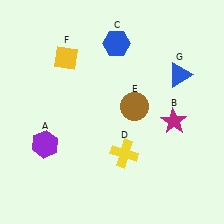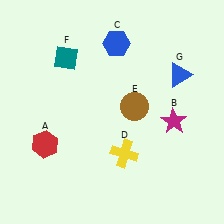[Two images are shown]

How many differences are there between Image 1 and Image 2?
There are 2 differences between the two images.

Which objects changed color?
A changed from purple to red. F changed from yellow to teal.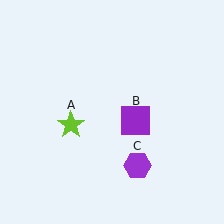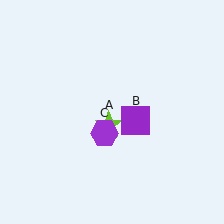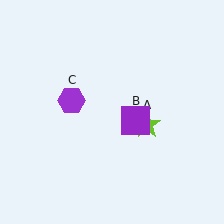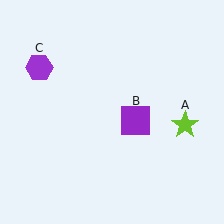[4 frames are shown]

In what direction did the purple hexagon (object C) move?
The purple hexagon (object C) moved up and to the left.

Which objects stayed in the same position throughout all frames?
Purple square (object B) remained stationary.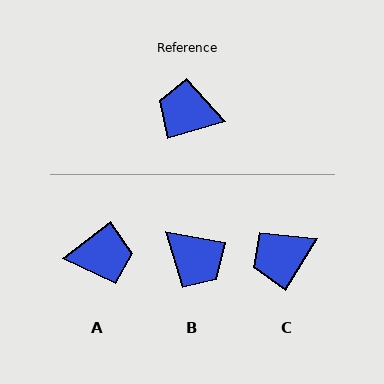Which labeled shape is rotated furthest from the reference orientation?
A, about 158 degrees away.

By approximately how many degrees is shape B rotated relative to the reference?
Approximately 154 degrees counter-clockwise.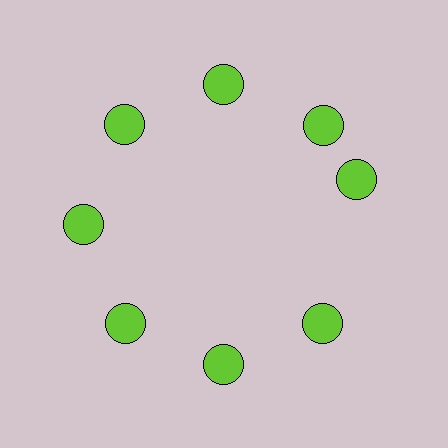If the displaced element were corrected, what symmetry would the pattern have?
It would have 8-fold rotational symmetry — the pattern would map onto itself every 45 degrees.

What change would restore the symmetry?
The symmetry would be restored by rotating it back into even spacing with its neighbors so that all 8 circles sit at equal angles and equal distance from the center.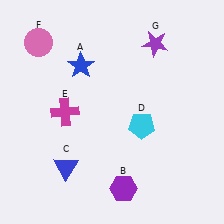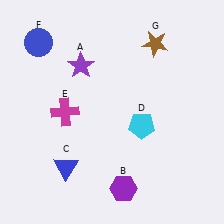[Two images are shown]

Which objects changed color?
A changed from blue to purple. F changed from pink to blue. G changed from purple to brown.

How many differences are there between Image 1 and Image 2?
There are 3 differences between the two images.